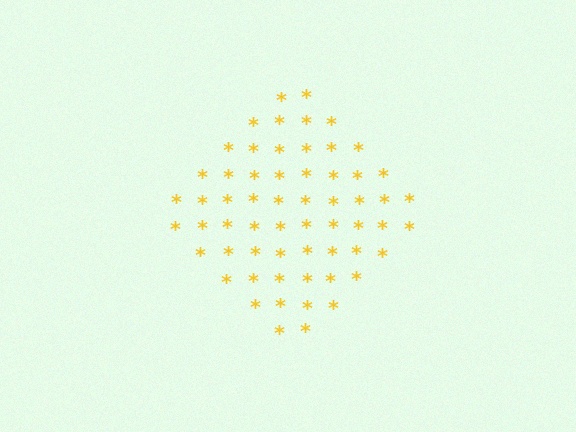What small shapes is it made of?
It is made of small asterisks.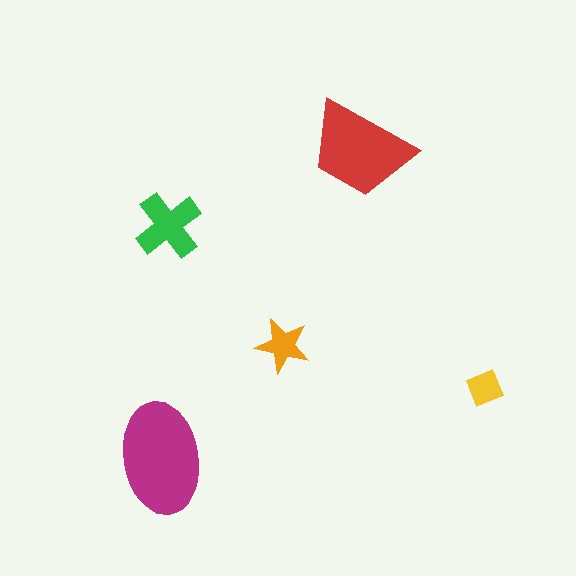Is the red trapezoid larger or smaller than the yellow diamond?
Larger.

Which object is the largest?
The magenta ellipse.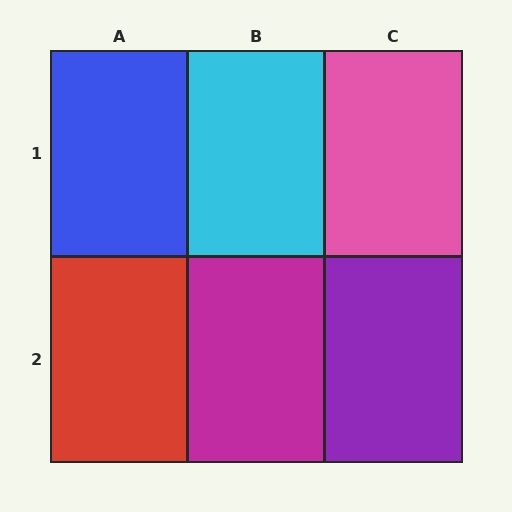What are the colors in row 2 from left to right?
Red, magenta, purple.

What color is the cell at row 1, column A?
Blue.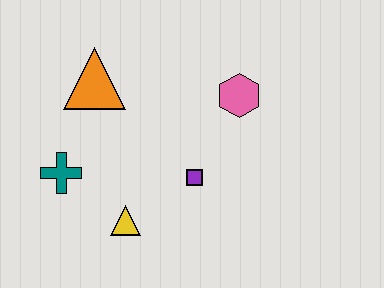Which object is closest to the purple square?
The yellow triangle is closest to the purple square.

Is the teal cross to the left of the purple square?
Yes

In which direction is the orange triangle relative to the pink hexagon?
The orange triangle is to the left of the pink hexagon.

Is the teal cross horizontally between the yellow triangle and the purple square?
No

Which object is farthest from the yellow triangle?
The pink hexagon is farthest from the yellow triangle.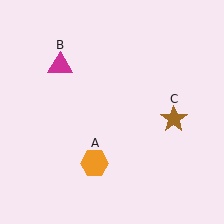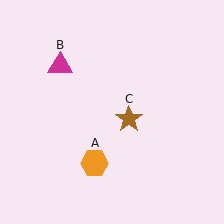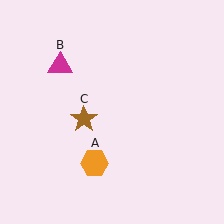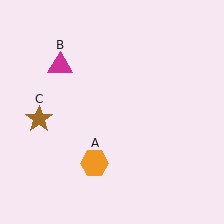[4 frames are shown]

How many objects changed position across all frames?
1 object changed position: brown star (object C).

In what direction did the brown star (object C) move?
The brown star (object C) moved left.